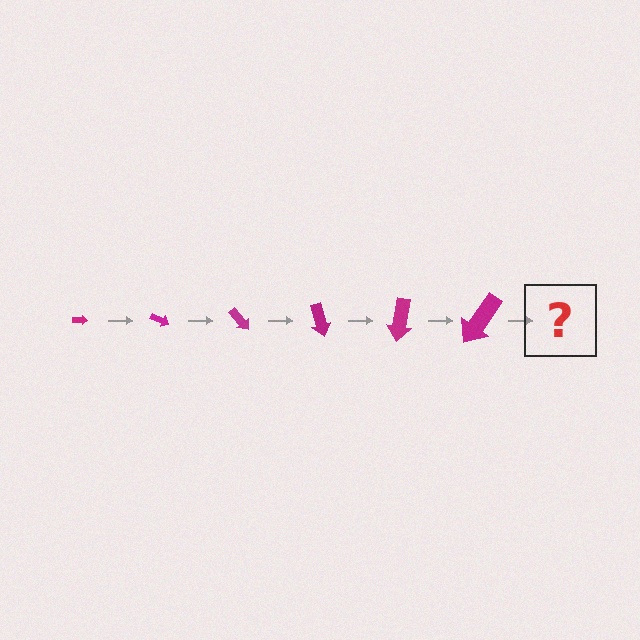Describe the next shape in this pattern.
It should be an arrow, larger than the previous one and rotated 150 degrees from the start.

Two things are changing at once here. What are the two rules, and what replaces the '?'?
The two rules are that the arrow grows larger each step and it rotates 25 degrees each step. The '?' should be an arrow, larger than the previous one and rotated 150 degrees from the start.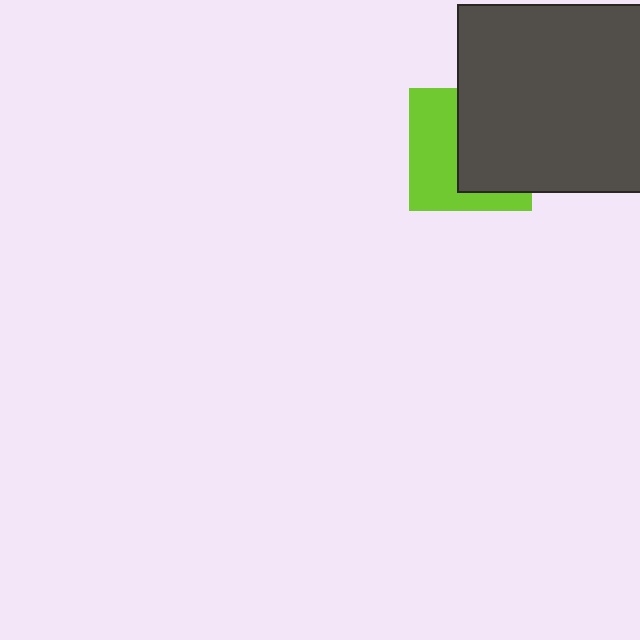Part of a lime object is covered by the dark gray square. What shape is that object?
It is a square.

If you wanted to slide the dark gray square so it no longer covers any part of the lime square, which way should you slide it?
Slide it right — that is the most direct way to separate the two shapes.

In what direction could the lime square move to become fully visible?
The lime square could move left. That would shift it out from behind the dark gray square entirely.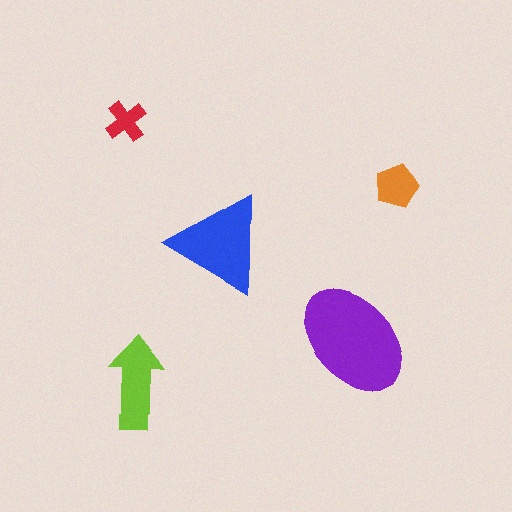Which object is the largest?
The purple ellipse.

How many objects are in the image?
There are 5 objects in the image.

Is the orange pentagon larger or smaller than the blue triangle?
Smaller.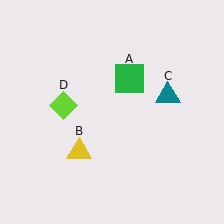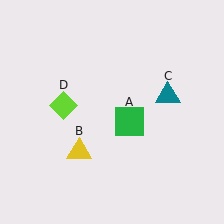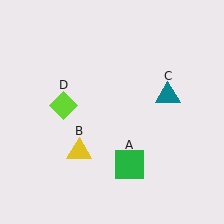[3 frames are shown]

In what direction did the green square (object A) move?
The green square (object A) moved down.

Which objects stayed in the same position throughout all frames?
Yellow triangle (object B) and teal triangle (object C) and lime diamond (object D) remained stationary.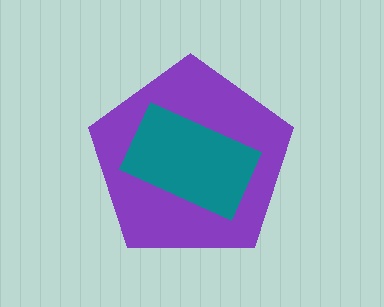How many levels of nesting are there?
2.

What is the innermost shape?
The teal rectangle.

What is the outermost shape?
The purple pentagon.